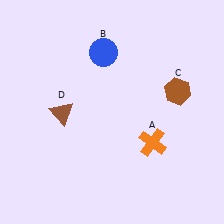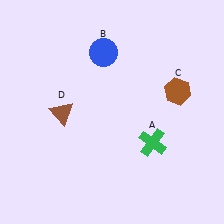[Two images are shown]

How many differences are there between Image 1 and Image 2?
There is 1 difference between the two images.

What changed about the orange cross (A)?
In Image 1, A is orange. In Image 2, it changed to green.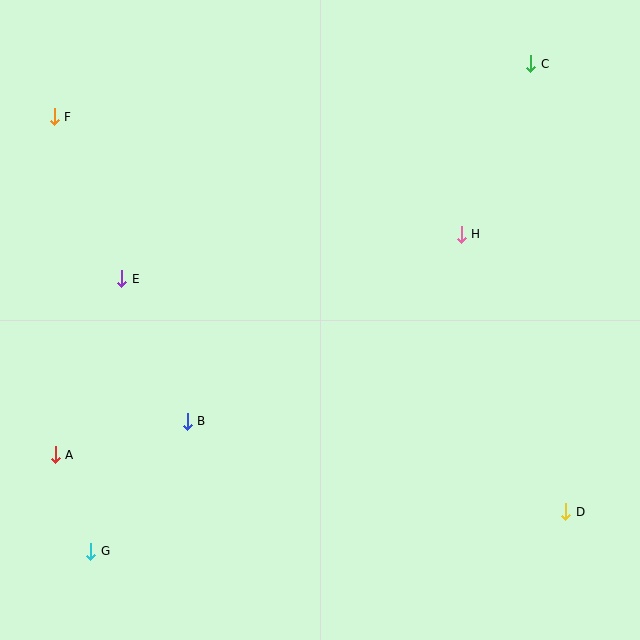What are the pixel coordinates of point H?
Point H is at (461, 234).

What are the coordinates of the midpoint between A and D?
The midpoint between A and D is at (311, 483).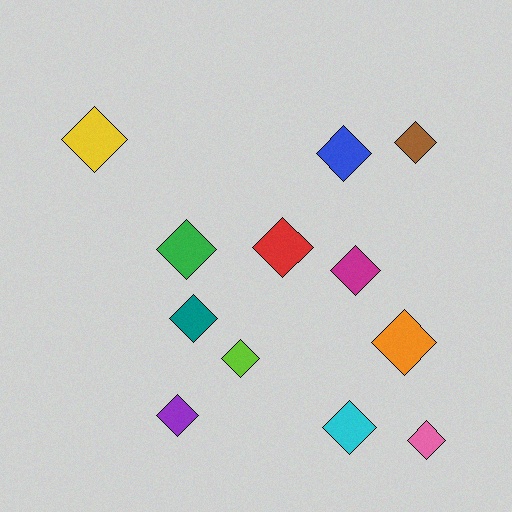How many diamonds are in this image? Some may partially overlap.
There are 12 diamonds.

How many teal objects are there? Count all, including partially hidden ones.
There is 1 teal object.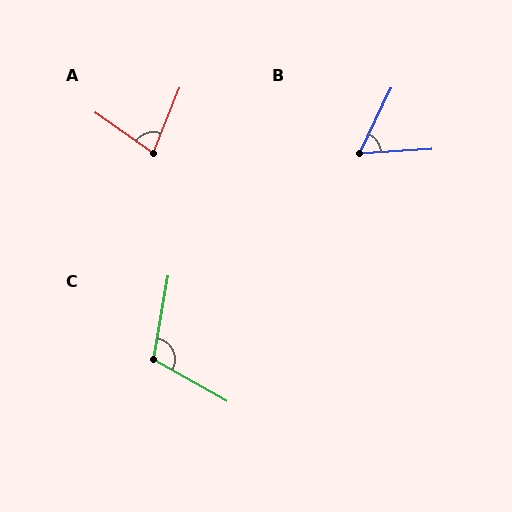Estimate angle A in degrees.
Approximately 77 degrees.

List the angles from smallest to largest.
B (60°), A (77°), C (110°).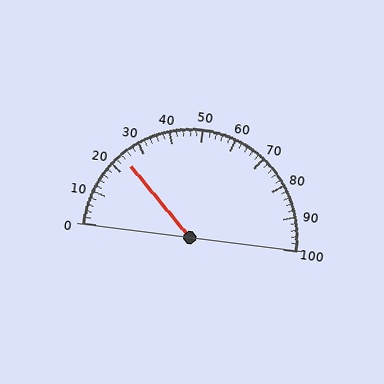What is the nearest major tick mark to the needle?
The nearest major tick mark is 20.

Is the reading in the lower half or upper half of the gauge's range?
The reading is in the lower half of the range (0 to 100).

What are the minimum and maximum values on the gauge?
The gauge ranges from 0 to 100.